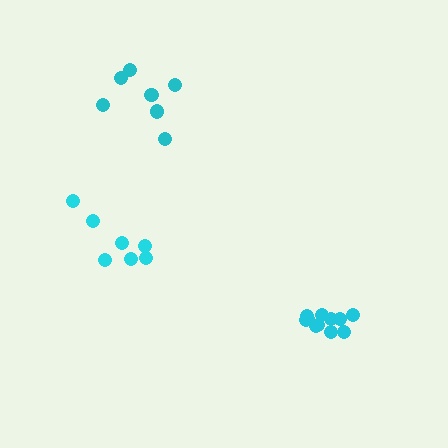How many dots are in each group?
Group 1: 7 dots, Group 2: 7 dots, Group 3: 11 dots (25 total).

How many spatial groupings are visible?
There are 3 spatial groupings.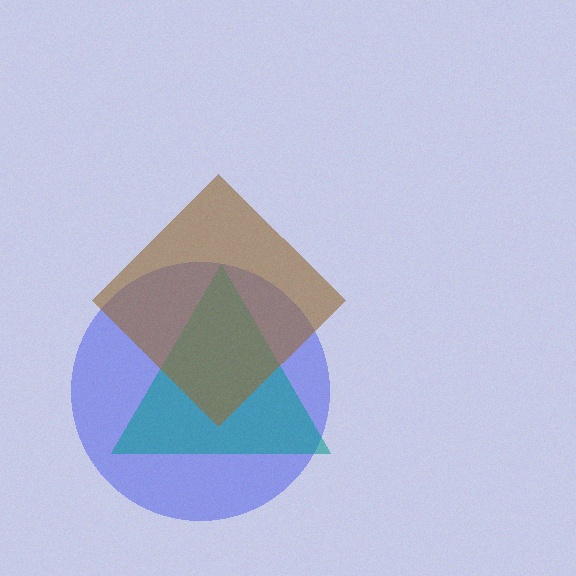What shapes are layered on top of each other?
The layered shapes are: a blue circle, a teal triangle, a brown diamond.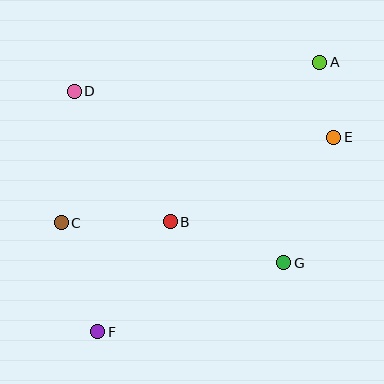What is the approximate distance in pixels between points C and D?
The distance between C and D is approximately 132 pixels.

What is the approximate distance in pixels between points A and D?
The distance between A and D is approximately 247 pixels.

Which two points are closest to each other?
Points A and E are closest to each other.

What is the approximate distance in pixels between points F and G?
The distance between F and G is approximately 198 pixels.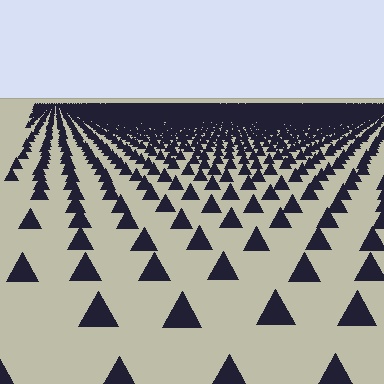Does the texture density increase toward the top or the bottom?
Density increases toward the top.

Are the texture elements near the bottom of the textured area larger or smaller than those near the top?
Larger. Near the bottom, elements are closer to the viewer and appear at a bigger on-screen size.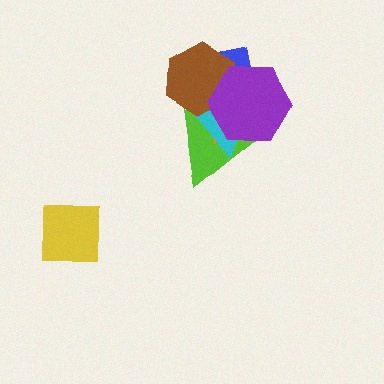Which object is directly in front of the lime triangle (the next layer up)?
The orange triangle is directly in front of the lime triangle.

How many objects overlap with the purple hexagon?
5 objects overlap with the purple hexagon.